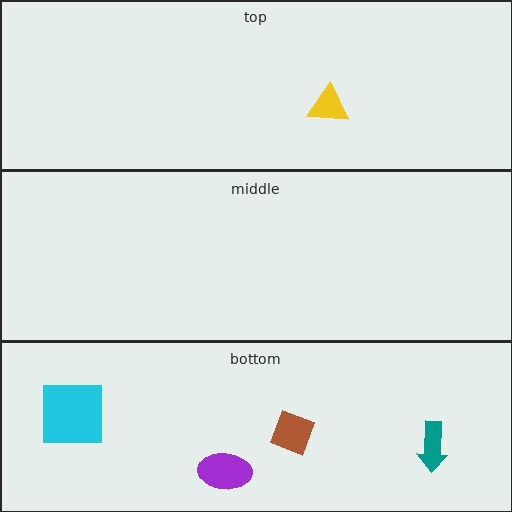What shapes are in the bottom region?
The cyan square, the teal arrow, the purple ellipse, the brown diamond.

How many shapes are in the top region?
1.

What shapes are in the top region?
The yellow triangle.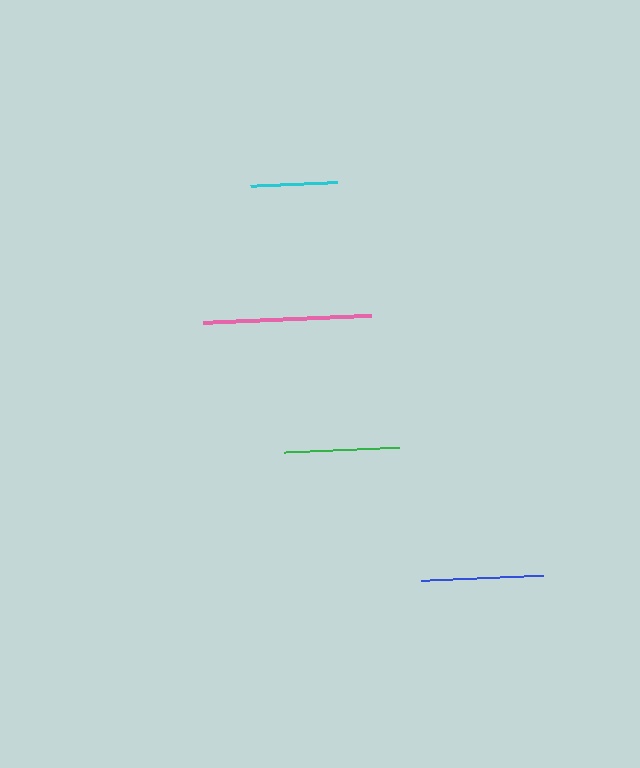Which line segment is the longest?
The pink line is the longest at approximately 168 pixels.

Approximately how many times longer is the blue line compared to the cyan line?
The blue line is approximately 1.4 times the length of the cyan line.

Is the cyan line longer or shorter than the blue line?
The blue line is longer than the cyan line.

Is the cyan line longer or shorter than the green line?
The green line is longer than the cyan line.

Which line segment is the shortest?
The cyan line is the shortest at approximately 87 pixels.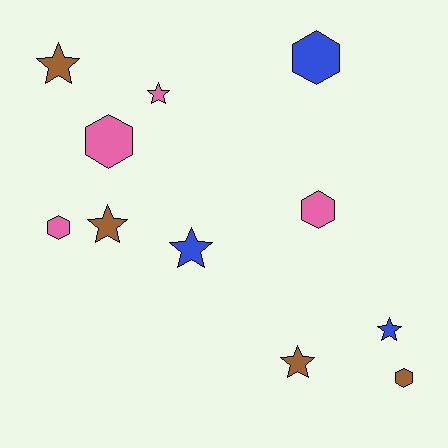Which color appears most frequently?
Brown, with 4 objects.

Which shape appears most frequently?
Star, with 6 objects.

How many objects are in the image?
There are 11 objects.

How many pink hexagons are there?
There are 3 pink hexagons.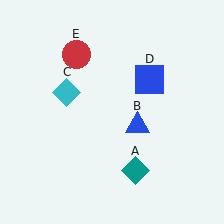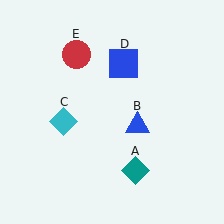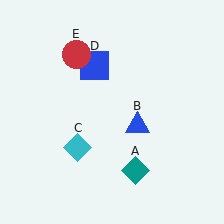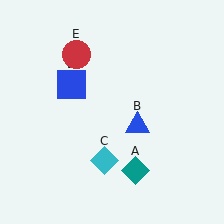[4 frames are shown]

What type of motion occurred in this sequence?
The cyan diamond (object C), blue square (object D) rotated counterclockwise around the center of the scene.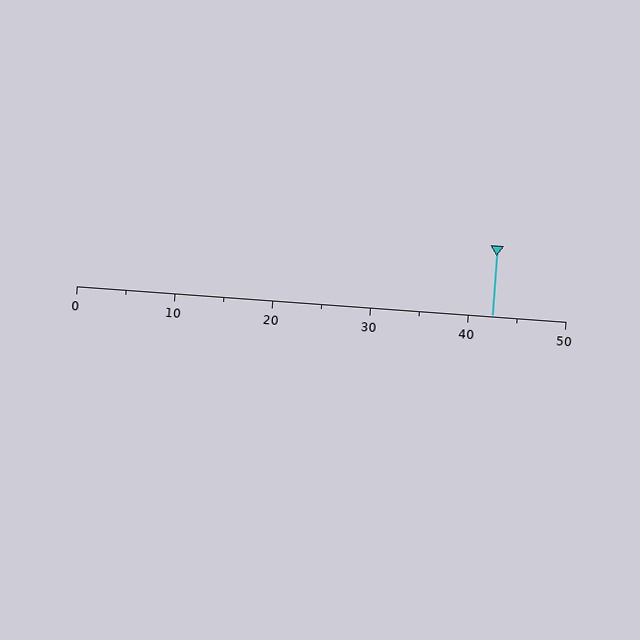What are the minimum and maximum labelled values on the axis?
The axis runs from 0 to 50.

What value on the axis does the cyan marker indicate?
The marker indicates approximately 42.5.